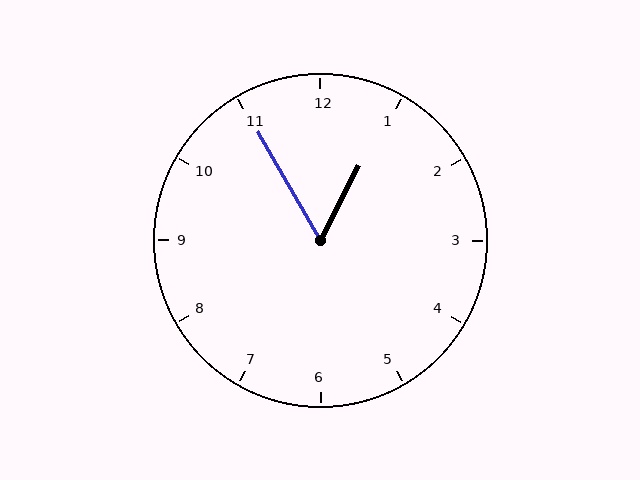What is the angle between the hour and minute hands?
Approximately 58 degrees.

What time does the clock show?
12:55.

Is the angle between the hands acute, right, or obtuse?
It is acute.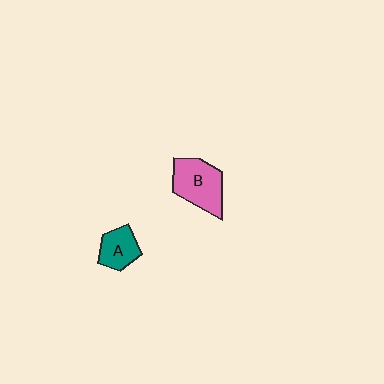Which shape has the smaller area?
Shape A (teal).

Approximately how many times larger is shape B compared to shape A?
Approximately 1.6 times.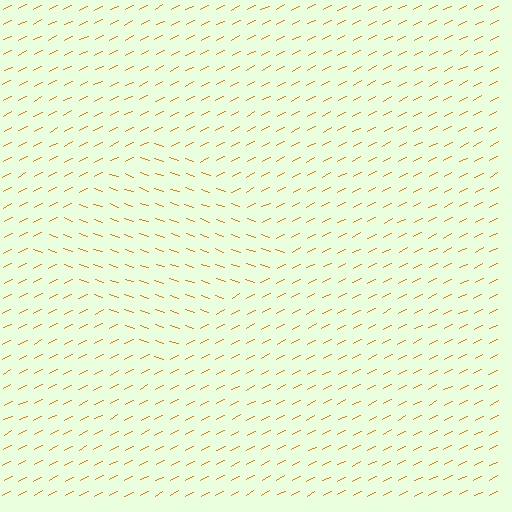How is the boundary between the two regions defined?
The boundary is defined purely by a change in line orientation (approximately 45 degrees difference). All lines are the same color and thickness.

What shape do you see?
I see a diamond.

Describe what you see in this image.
The image is filled with small orange line segments. A diamond region in the image has lines oriented differently from the surrounding lines, creating a visible texture boundary.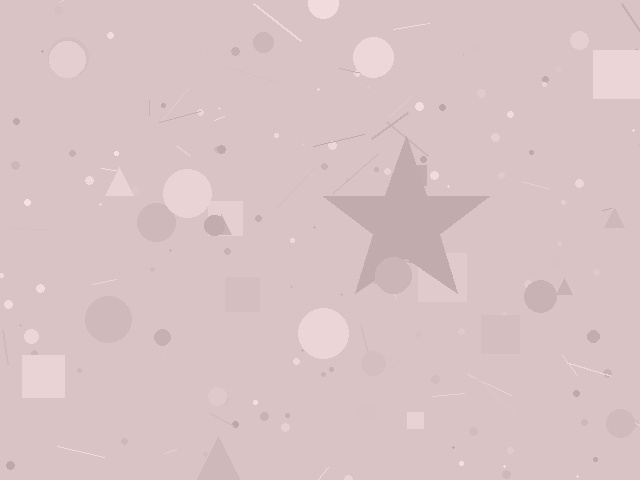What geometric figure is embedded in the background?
A star is embedded in the background.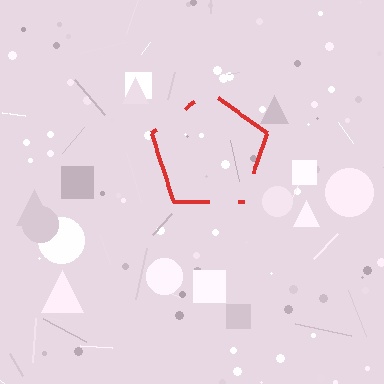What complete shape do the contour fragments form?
The contour fragments form a pentagon.